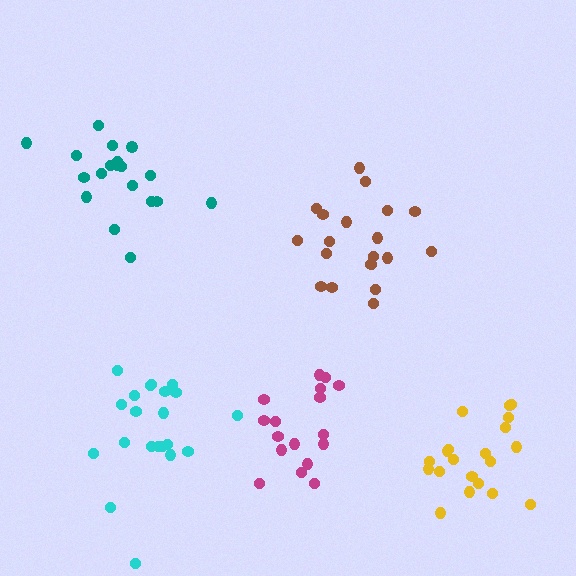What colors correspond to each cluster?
The clusters are colored: brown, magenta, yellow, teal, cyan.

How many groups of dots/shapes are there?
There are 5 groups.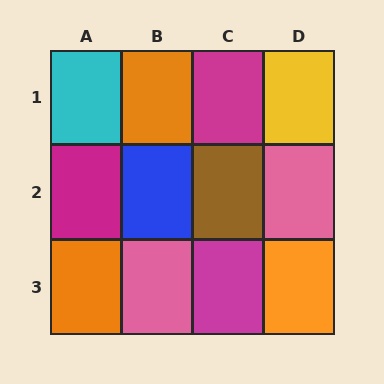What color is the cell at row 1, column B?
Orange.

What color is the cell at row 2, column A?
Magenta.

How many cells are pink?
2 cells are pink.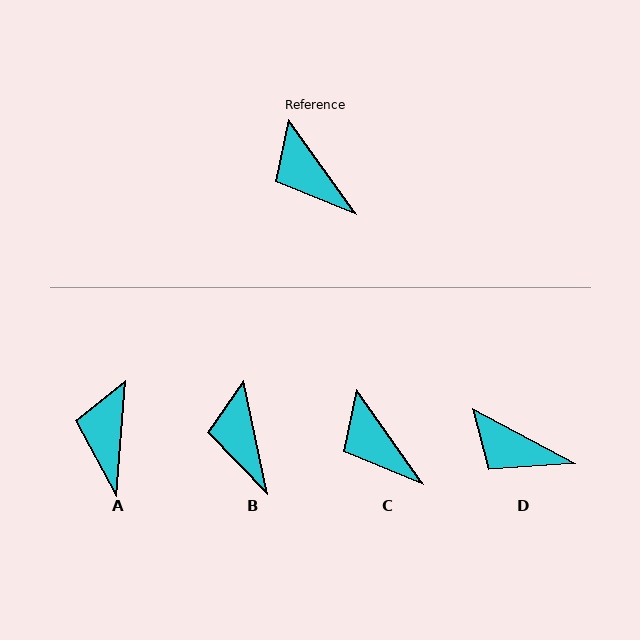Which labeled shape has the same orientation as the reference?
C.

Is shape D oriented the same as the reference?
No, it is off by about 26 degrees.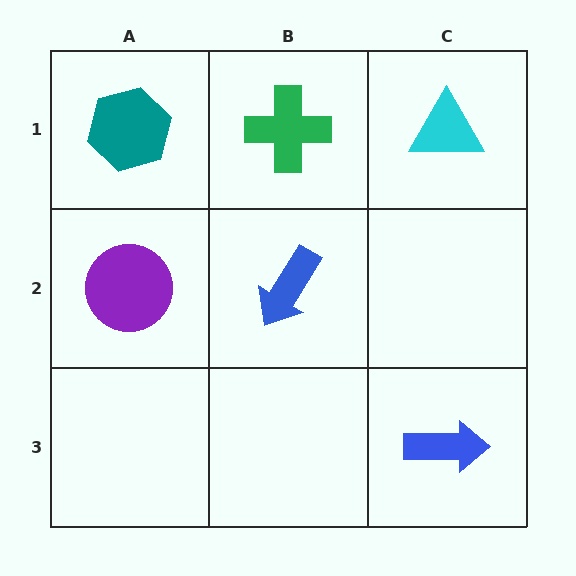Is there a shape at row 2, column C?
No, that cell is empty.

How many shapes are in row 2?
2 shapes.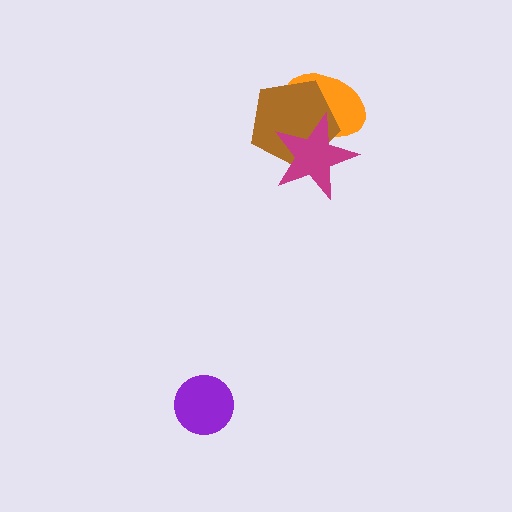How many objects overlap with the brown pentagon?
2 objects overlap with the brown pentagon.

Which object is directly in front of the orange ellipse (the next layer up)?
The brown pentagon is directly in front of the orange ellipse.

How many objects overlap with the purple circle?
0 objects overlap with the purple circle.